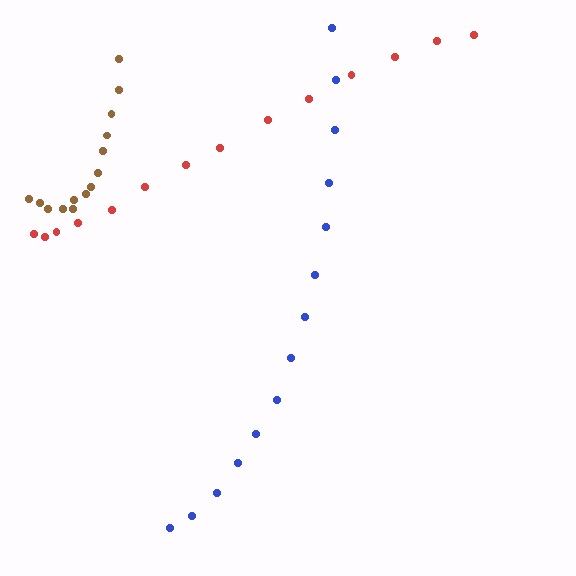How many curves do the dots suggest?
There are 3 distinct paths.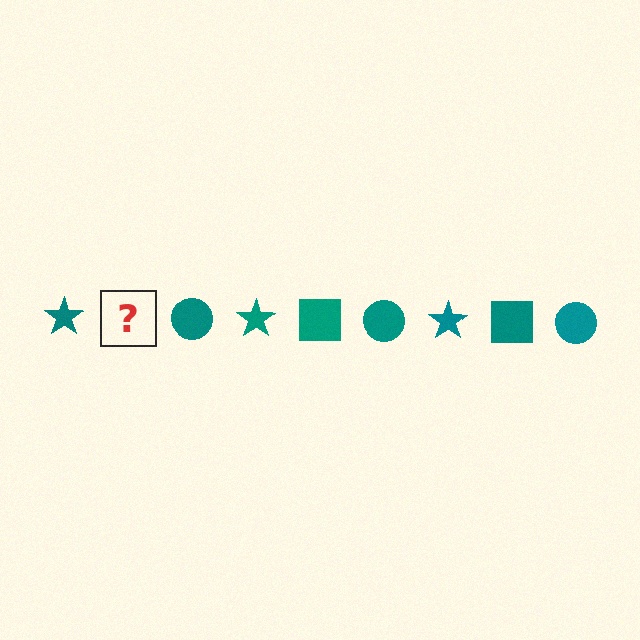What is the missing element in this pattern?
The missing element is a teal square.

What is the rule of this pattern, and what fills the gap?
The rule is that the pattern cycles through star, square, circle shapes in teal. The gap should be filled with a teal square.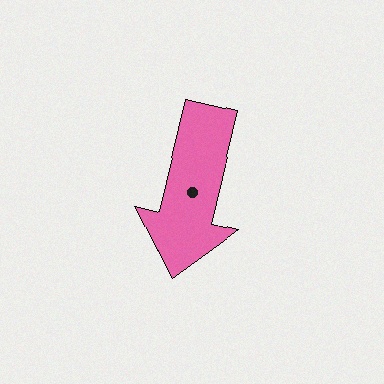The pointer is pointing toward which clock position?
Roughly 6 o'clock.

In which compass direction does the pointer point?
South.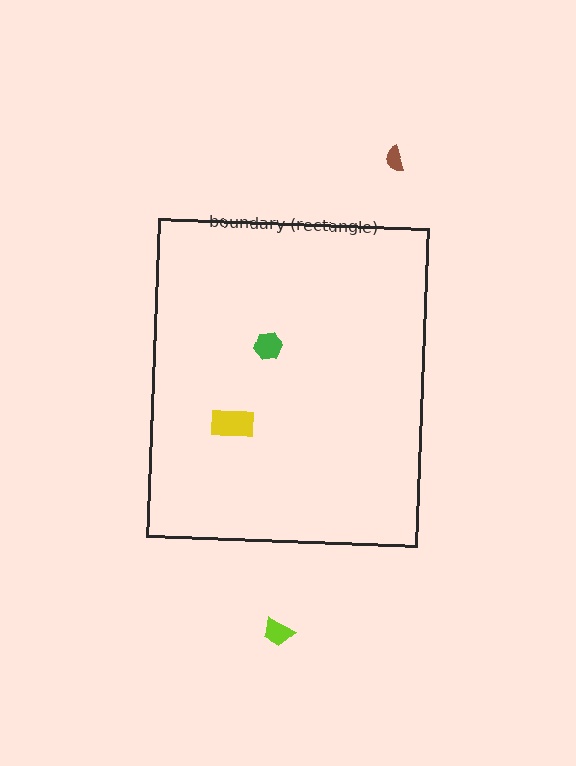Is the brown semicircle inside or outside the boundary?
Outside.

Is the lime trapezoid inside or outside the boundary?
Outside.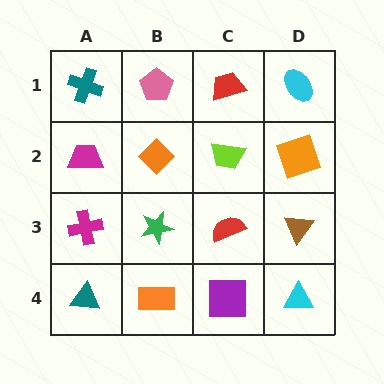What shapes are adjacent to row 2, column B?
A pink pentagon (row 1, column B), a green star (row 3, column B), a magenta trapezoid (row 2, column A), a lime trapezoid (row 2, column C).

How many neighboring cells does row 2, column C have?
4.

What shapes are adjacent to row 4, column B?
A green star (row 3, column B), a teal triangle (row 4, column A), a purple square (row 4, column C).